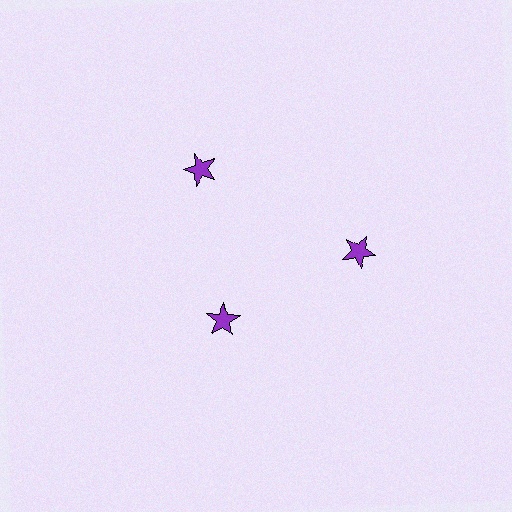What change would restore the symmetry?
The symmetry would be restored by moving it outward, back onto the ring so that all 3 stars sit at equal angles and equal distance from the center.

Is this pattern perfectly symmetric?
No. The 3 purple stars are arranged in a ring, but one element near the 7 o'clock position is pulled inward toward the center, breaking the 3-fold rotational symmetry.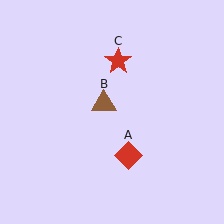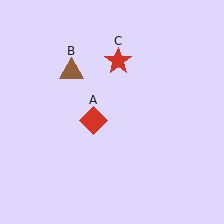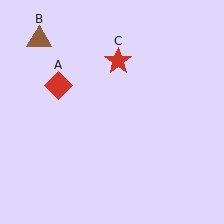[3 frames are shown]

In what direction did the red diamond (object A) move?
The red diamond (object A) moved up and to the left.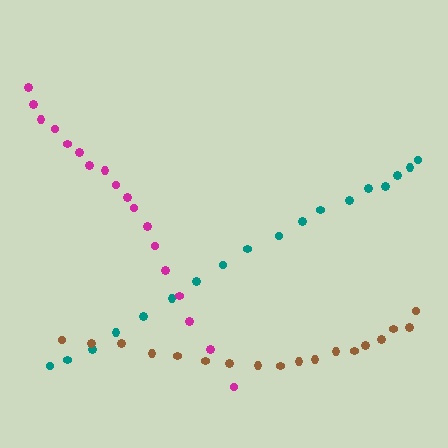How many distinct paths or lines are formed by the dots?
There are 3 distinct paths.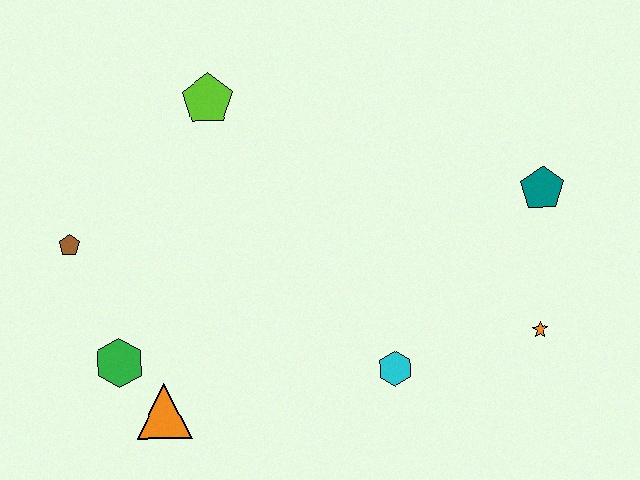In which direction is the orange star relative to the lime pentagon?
The orange star is to the right of the lime pentagon.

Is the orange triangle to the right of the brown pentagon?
Yes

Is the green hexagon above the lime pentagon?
No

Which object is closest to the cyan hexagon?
The orange star is closest to the cyan hexagon.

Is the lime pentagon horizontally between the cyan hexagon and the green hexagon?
Yes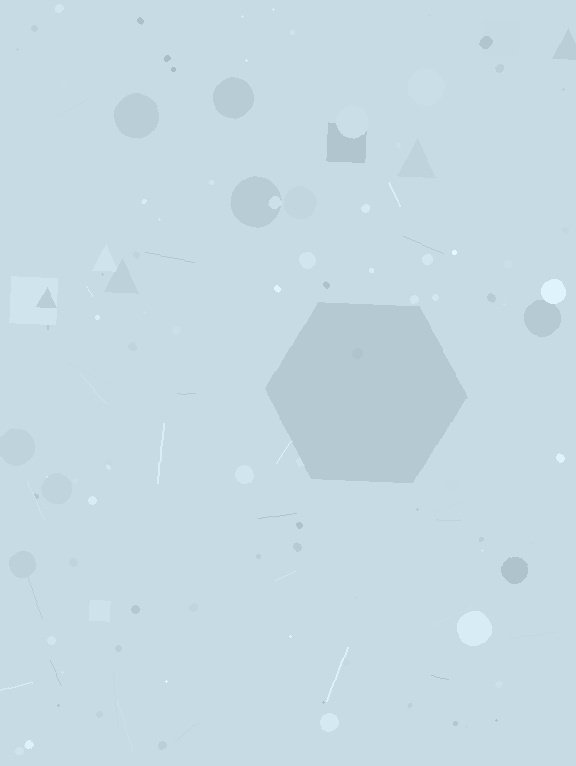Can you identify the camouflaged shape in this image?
The camouflaged shape is a hexagon.